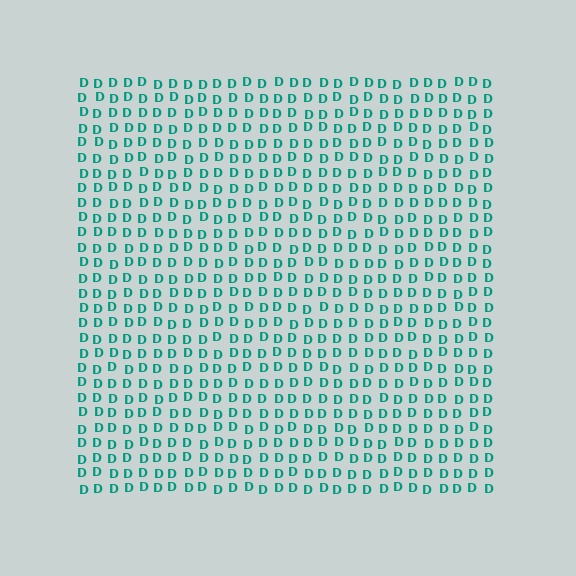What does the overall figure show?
The overall figure shows a square.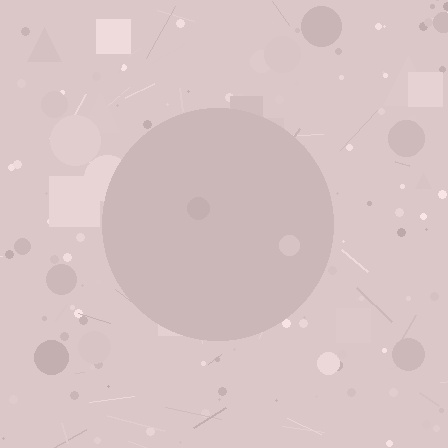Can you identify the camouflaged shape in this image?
The camouflaged shape is a circle.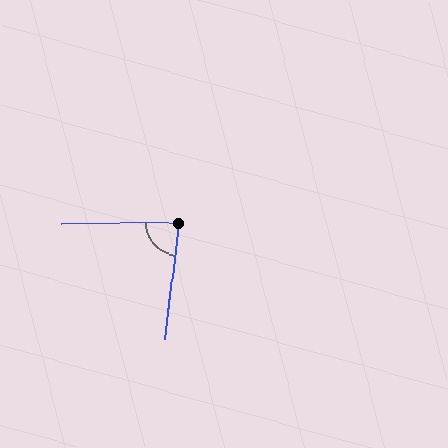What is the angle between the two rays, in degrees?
Approximately 83 degrees.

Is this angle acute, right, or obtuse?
It is acute.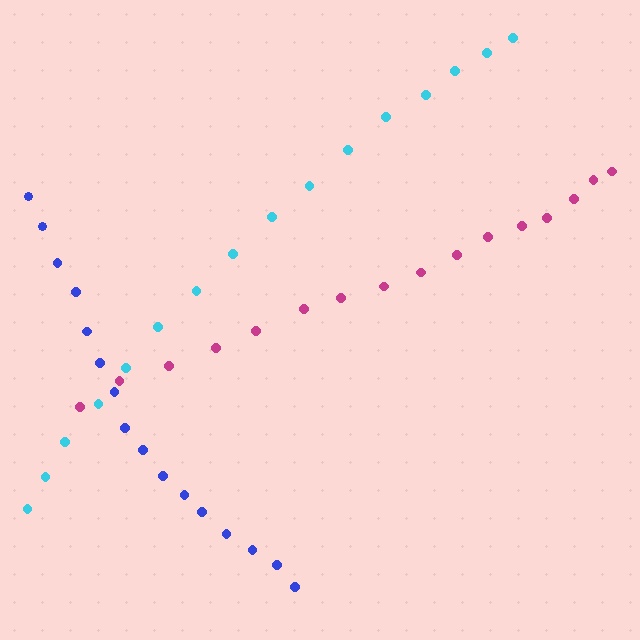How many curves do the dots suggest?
There are 3 distinct paths.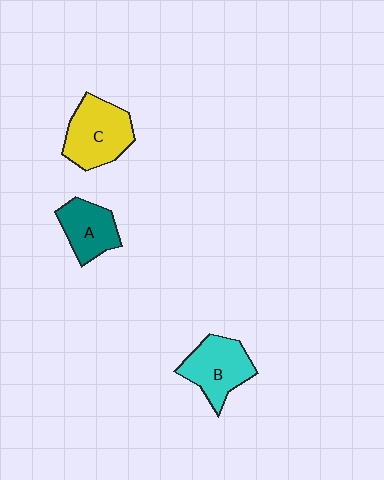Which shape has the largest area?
Shape C (yellow).